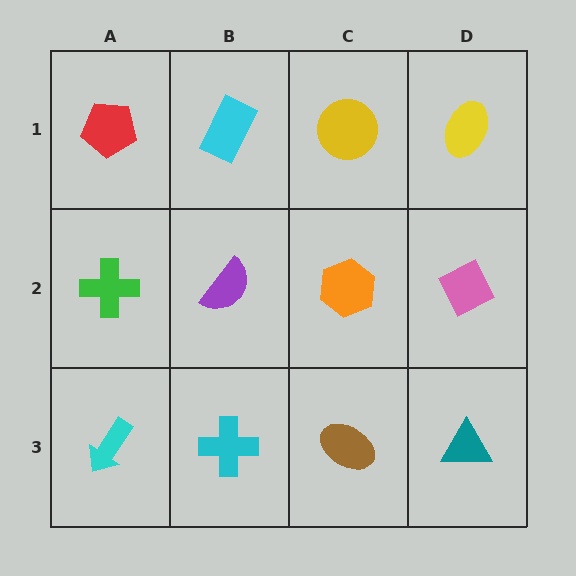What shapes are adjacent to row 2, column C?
A yellow circle (row 1, column C), a brown ellipse (row 3, column C), a purple semicircle (row 2, column B), a pink diamond (row 2, column D).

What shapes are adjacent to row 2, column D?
A yellow ellipse (row 1, column D), a teal triangle (row 3, column D), an orange hexagon (row 2, column C).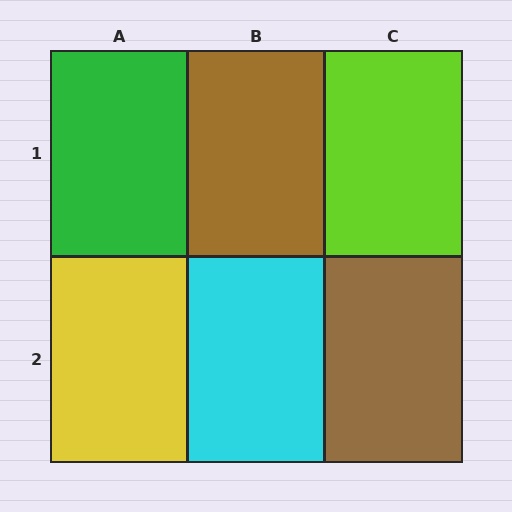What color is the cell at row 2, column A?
Yellow.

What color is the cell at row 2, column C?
Brown.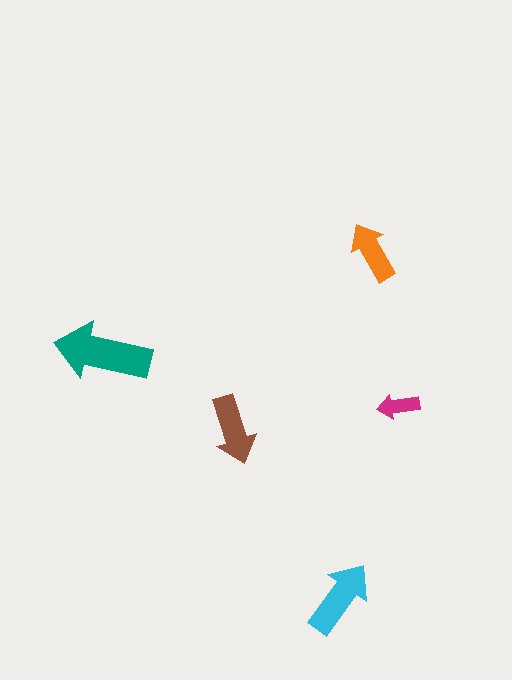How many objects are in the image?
There are 5 objects in the image.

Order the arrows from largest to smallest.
the teal one, the cyan one, the brown one, the orange one, the magenta one.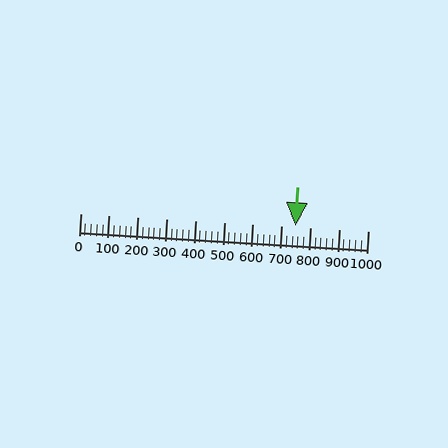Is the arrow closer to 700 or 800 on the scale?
The arrow is closer to 700.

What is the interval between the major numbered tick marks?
The major tick marks are spaced 100 units apart.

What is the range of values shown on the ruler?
The ruler shows values from 0 to 1000.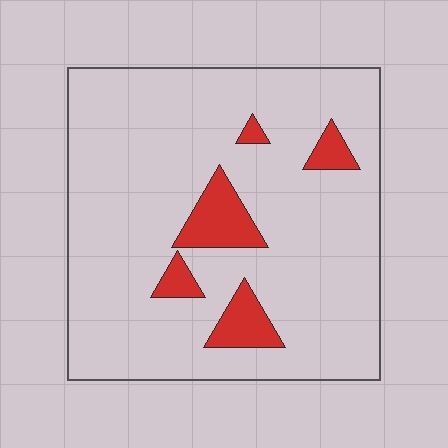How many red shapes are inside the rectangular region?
5.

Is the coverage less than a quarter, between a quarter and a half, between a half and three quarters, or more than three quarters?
Less than a quarter.